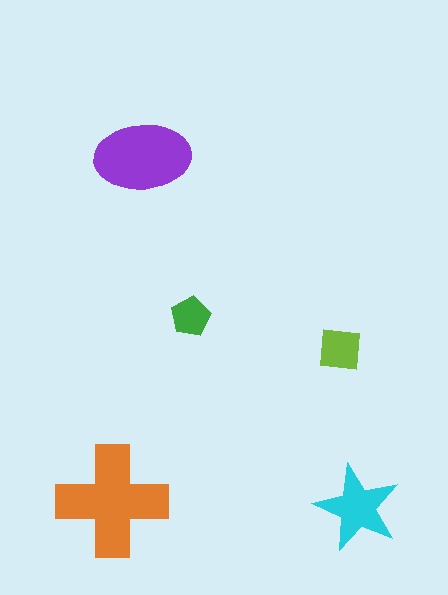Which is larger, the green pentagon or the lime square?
The lime square.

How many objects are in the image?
There are 5 objects in the image.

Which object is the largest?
The orange cross.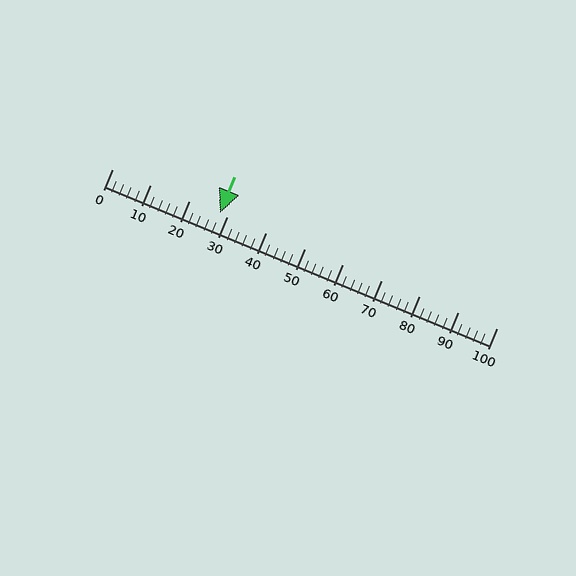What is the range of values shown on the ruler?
The ruler shows values from 0 to 100.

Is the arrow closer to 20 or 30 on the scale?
The arrow is closer to 30.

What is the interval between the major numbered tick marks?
The major tick marks are spaced 10 units apart.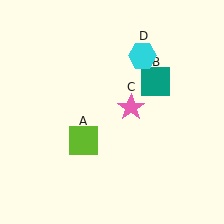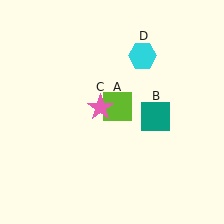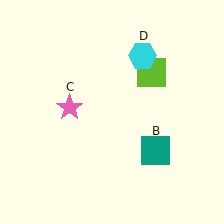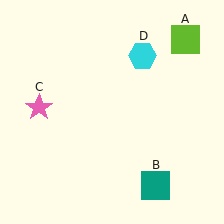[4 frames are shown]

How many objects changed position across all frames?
3 objects changed position: lime square (object A), teal square (object B), pink star (object C).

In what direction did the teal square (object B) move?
The teal square (object B) moved down.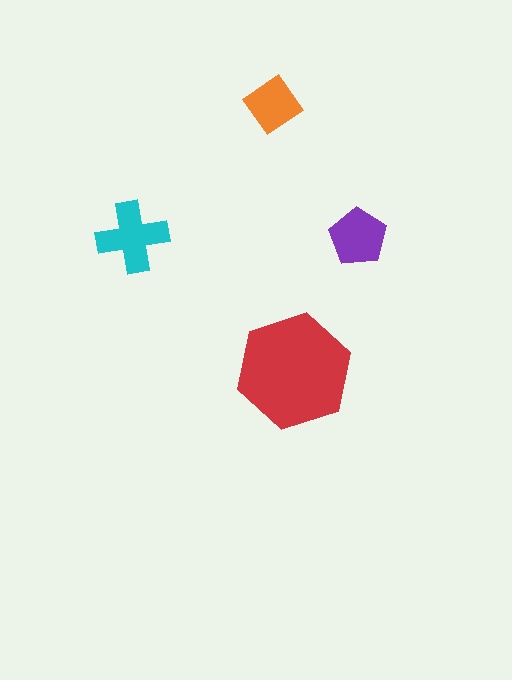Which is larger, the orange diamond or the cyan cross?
The cyan cross.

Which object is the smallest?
The orange diamond.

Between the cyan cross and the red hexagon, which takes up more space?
The red hexagon.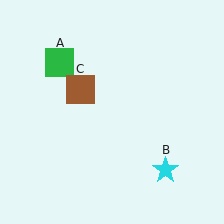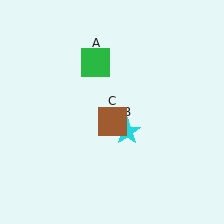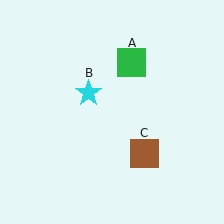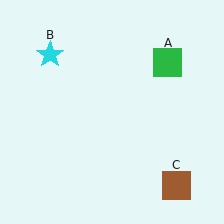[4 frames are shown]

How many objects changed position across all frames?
3 objects changed position: green square (object A), cyan star (object B), brown square (object C).